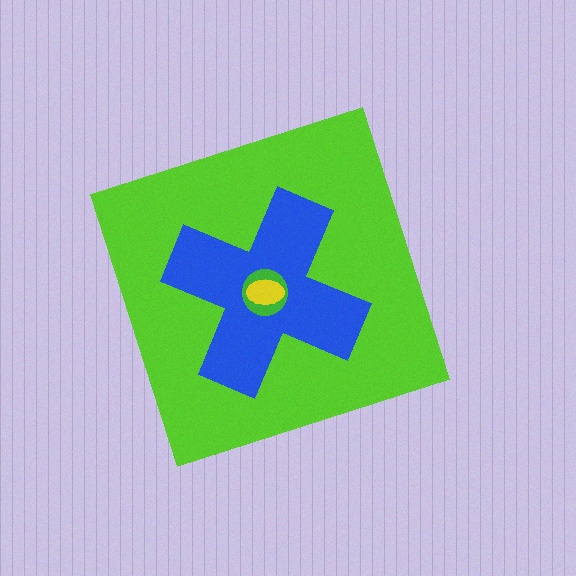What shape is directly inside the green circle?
The yellow ellipse.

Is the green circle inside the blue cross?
Yes.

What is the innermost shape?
The yellow ellipse.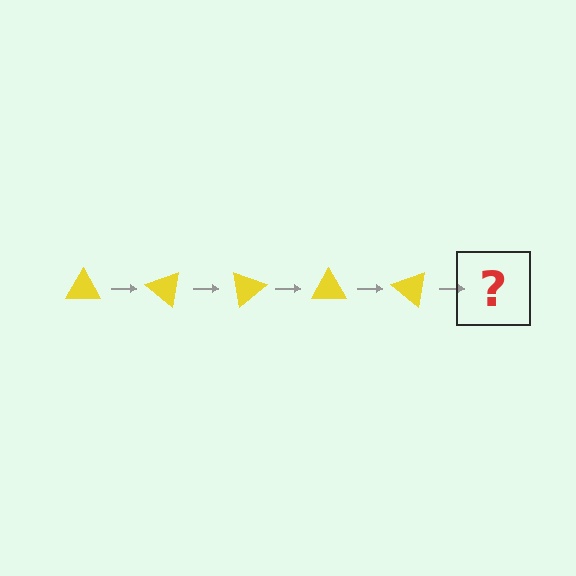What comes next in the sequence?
The next element should be a yellow triangle rotated 200 degrees.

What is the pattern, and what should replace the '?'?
The pattern is that the triangle rotates 40 degrees each step. The '?' should be a yellow triangle rotated 200 degrees.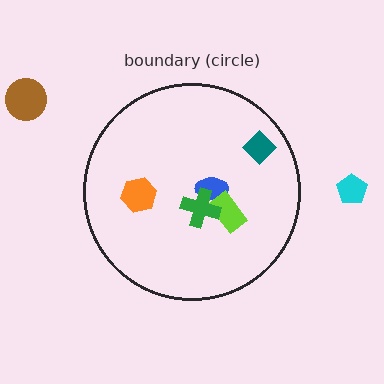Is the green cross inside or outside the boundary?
Inside.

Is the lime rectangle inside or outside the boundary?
Inside.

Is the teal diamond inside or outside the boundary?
Inside.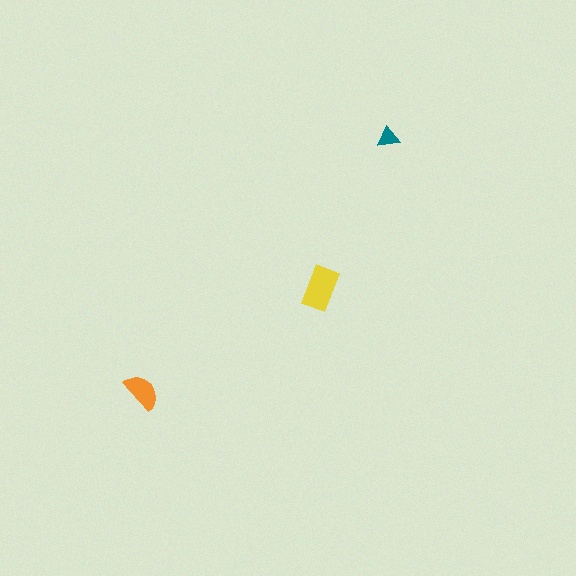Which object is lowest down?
The orange semicircle is bottommost.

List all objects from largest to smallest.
The yellow rectangle, the orange semicircle, the teal triangle.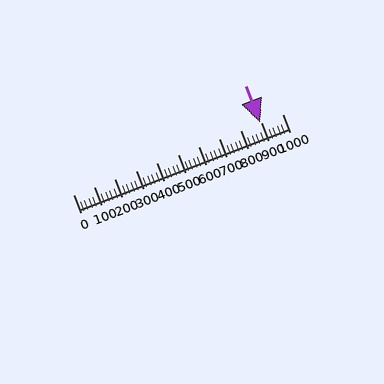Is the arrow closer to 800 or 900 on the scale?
The arrow is closer to 900.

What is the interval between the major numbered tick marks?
The major tick marks are spaced 100 units apart.